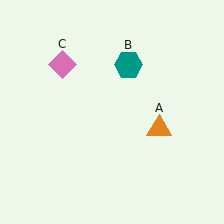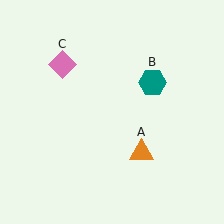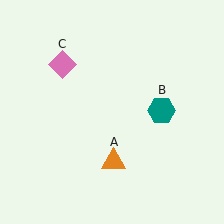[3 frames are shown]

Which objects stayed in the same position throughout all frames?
Pink diamond (object C) remained stationary.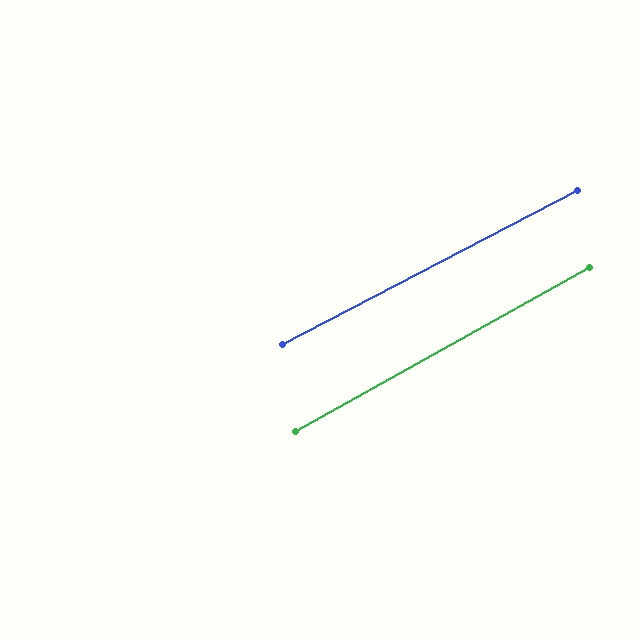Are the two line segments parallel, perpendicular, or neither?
Parallel — their directions differ by only 1.5°.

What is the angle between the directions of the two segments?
Approximately 2 degrees.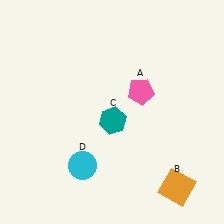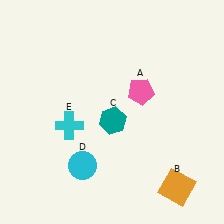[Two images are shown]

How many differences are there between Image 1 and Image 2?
There is 1 difference between the two images.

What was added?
A cyan cross (E) was added in Image 2.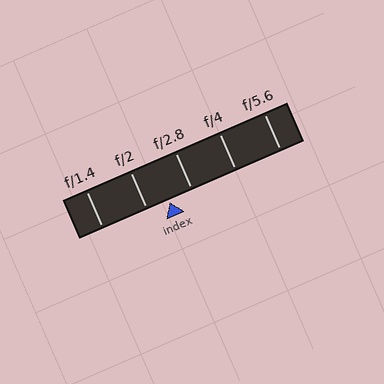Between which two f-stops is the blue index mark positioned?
The index mark is between f/2 and f/2.8.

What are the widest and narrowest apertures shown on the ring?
The widest aperture shown is f/1.4 and the narrowest is f/5.6.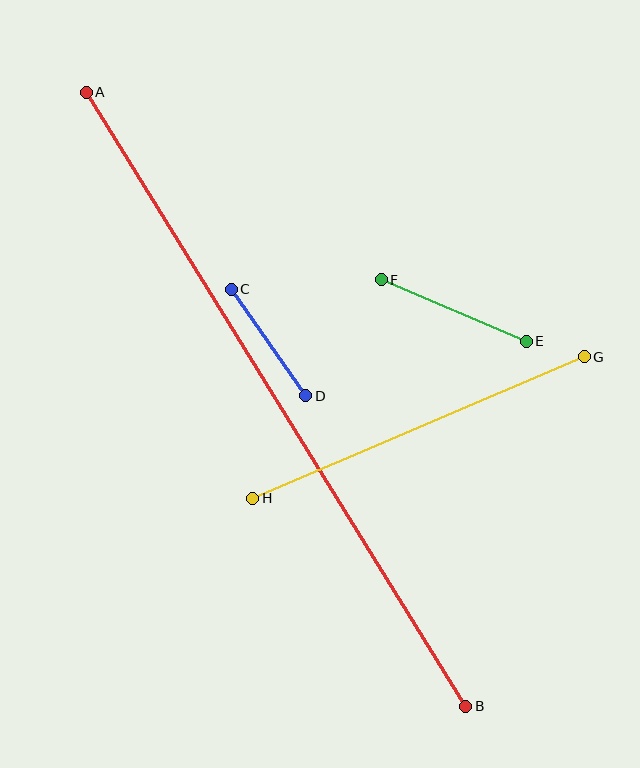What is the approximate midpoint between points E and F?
The midpoint is at approximately (454, 311) pixels.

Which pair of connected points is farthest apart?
Points A and B are farthest apart.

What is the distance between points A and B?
The distance is approximately 722 pixels.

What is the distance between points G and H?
The distance is approximately 360 pixels.